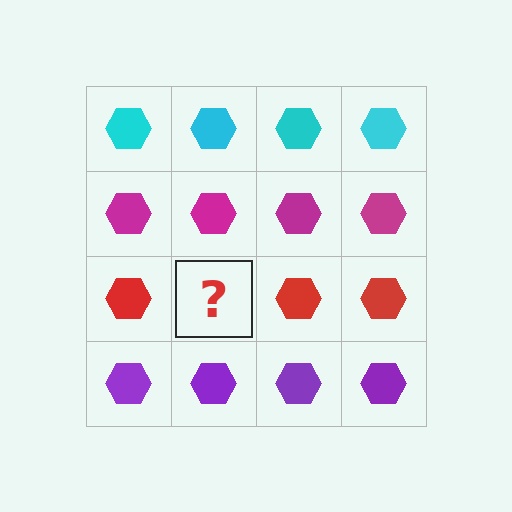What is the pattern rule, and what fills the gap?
The rule is that each row has a consistent color. The gap should be filled with a red hexagon.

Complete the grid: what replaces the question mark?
The question mark should be replaced with a red hexagon.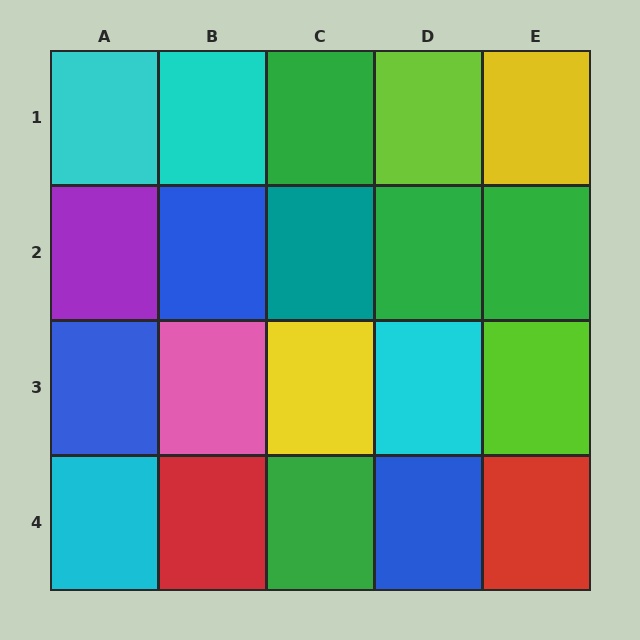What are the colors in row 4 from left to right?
Cyan, red, green, blue, red.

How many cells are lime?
2 cells are lime.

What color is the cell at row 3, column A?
Blue.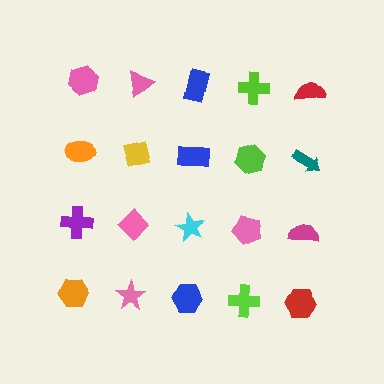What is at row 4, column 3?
A blue hexagon.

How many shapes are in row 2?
5 shapes.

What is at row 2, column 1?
An orange ellipse.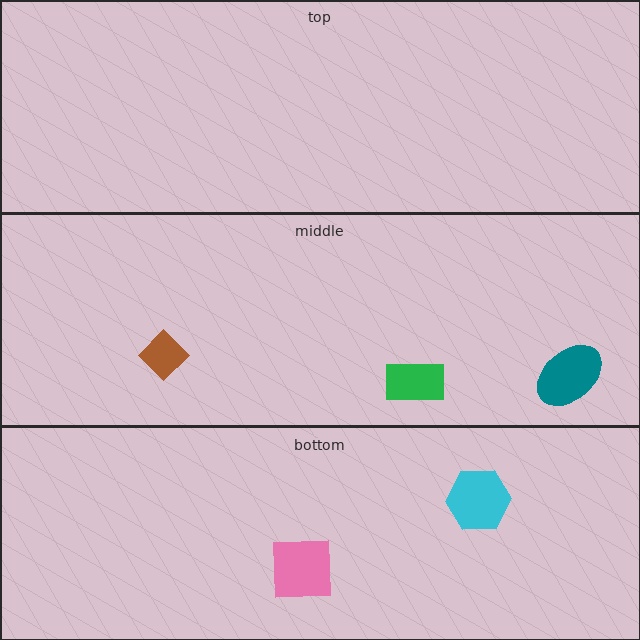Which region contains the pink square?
The bottom region.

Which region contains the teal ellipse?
The middle region.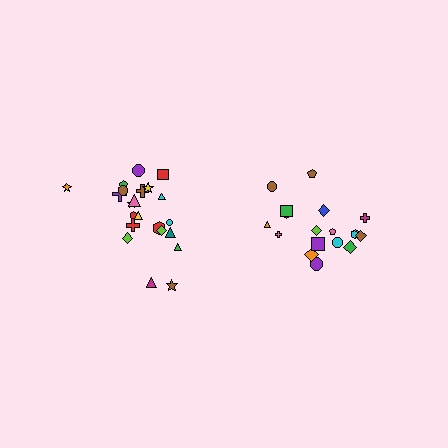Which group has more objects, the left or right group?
The left group.